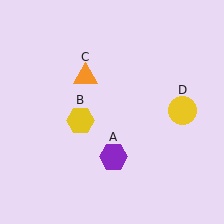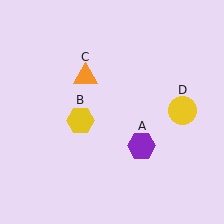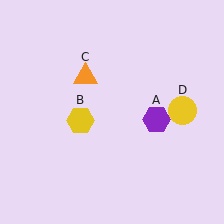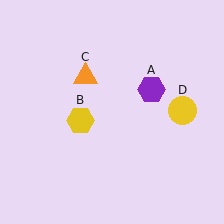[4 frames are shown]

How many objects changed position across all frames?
1 object changed position: purple hexagon (object A).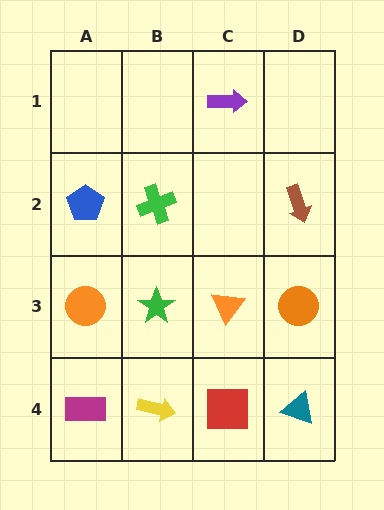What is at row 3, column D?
An orange circle.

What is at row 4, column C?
A red square.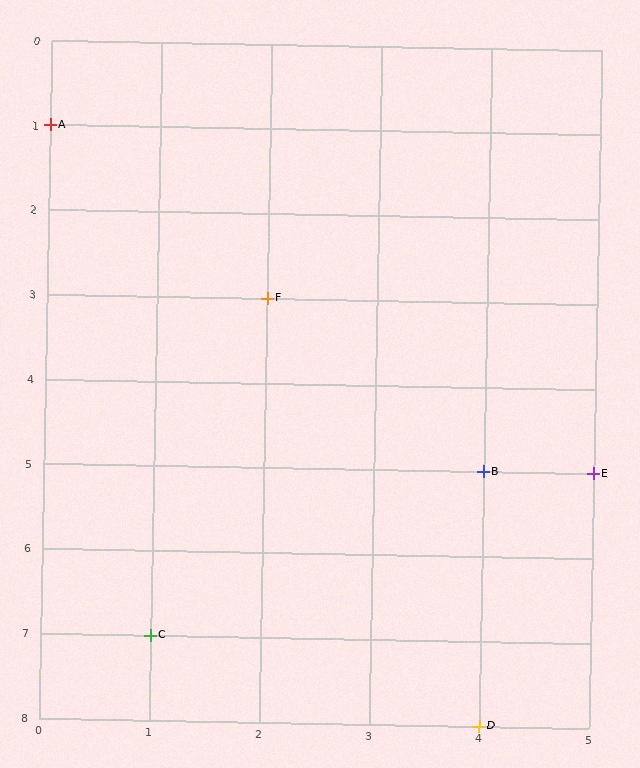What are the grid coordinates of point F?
Point F is at grid coordinates (2, 3).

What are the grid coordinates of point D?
Point D is at grid coordinates (4, 8).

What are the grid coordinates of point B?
Point B is at grid coordinates (4, 5).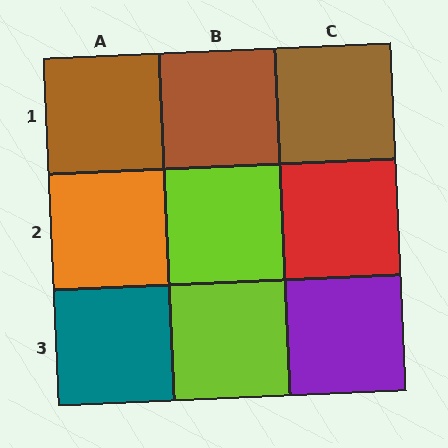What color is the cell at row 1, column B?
Brown.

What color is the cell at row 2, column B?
Lime.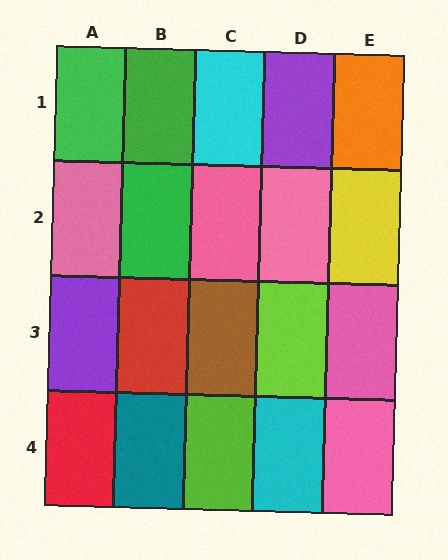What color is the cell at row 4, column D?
Cyan.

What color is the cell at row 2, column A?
Pink.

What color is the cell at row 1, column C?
Cyan.